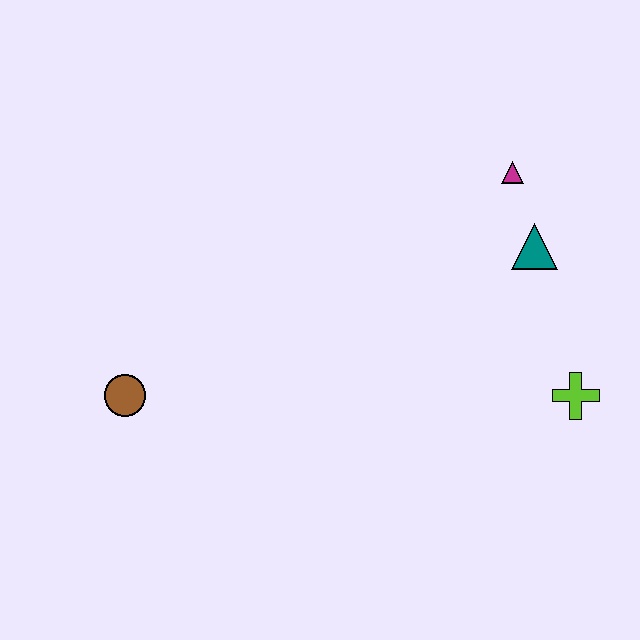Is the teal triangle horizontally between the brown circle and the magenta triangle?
No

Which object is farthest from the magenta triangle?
The brown circle is farthest from the magenta triangle.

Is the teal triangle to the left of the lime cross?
Yes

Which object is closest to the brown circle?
The teal triangle is closest to the brown circle.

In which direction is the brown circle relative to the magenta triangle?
The brown circle is to the left of the magenta triangle.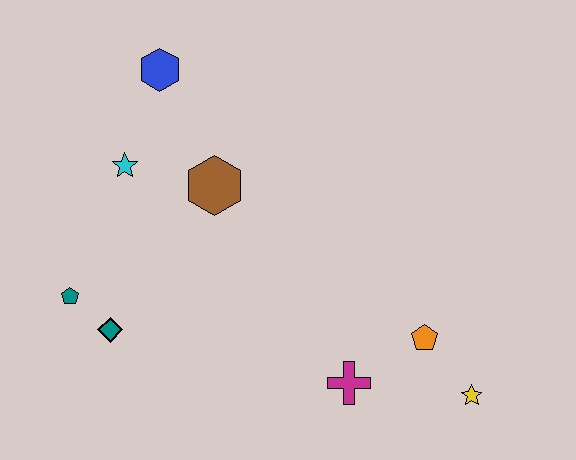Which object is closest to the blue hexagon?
The cyan star is closest to the blue hexagon.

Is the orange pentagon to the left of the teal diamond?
No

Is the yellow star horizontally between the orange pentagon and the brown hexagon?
No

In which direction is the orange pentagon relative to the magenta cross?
The orange pentagon is to the right of the magenta cross.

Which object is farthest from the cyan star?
The yellow star is farthest from the cyan star.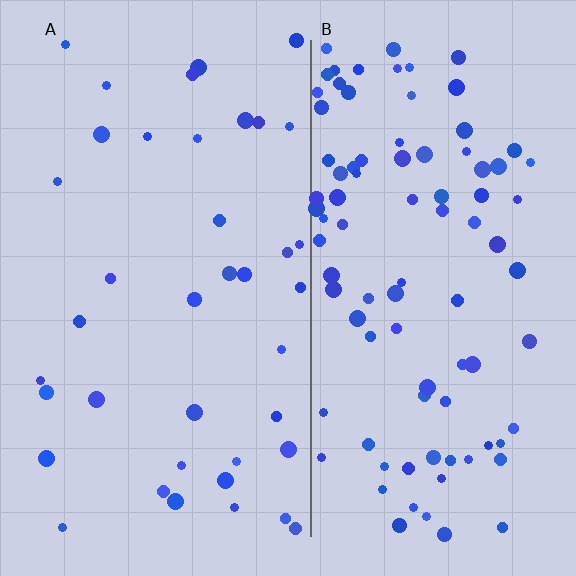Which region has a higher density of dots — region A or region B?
B (the right).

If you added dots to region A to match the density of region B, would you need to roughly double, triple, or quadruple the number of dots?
Approximately double.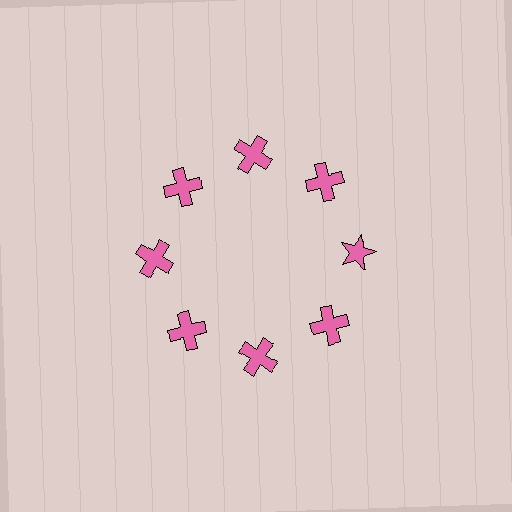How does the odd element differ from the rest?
It has a different shape: star instead of cross.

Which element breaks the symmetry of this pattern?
The pink star at roughly the 3 o'clock position breaks the symmetry. All other shapes are pink crosses.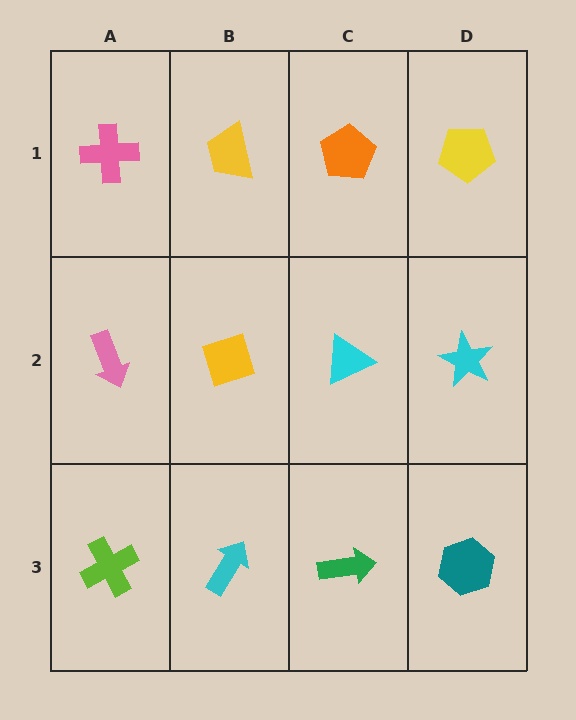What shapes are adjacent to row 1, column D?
A cyan star (row 2, column D), an orange pentagon (row 1, column C).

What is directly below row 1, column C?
A cyan triangle.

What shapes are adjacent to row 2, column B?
A yellow trapezoid (row 1, column B), a cyan arrow (row 3, column B), a pink arrow (row 2, column A), a cyan triangle (row 2, column C).